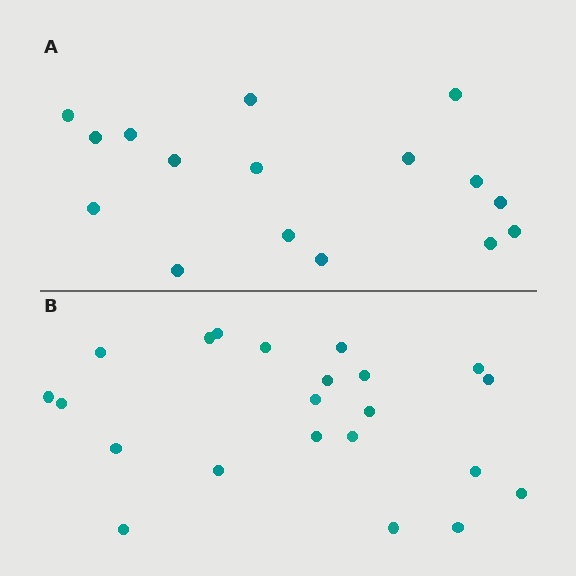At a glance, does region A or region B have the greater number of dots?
Region B (the bottom region) has more dots.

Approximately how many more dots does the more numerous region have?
Region B has about 6 more dots than region A.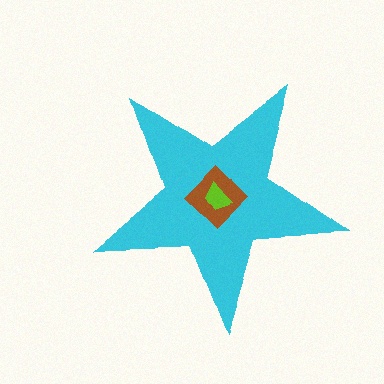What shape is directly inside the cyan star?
The brown diamond.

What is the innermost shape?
The lime trapezoid.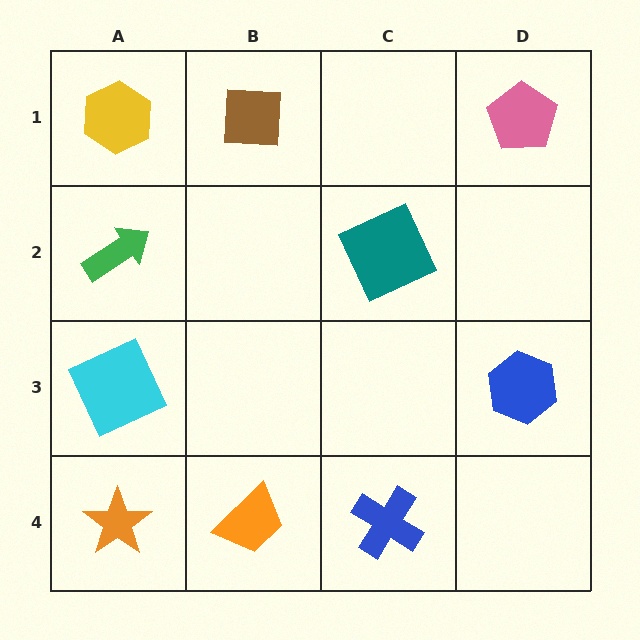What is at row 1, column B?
A brown square.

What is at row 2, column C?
A teal square.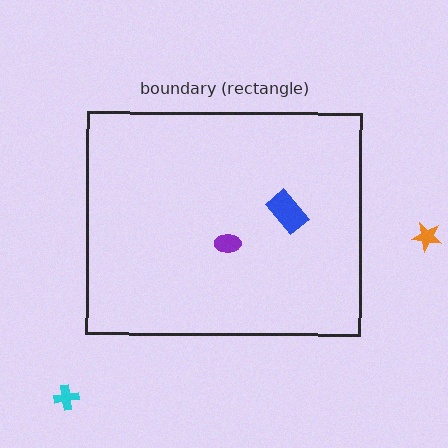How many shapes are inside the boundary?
2 inside, 2 outside.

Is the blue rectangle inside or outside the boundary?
Inside.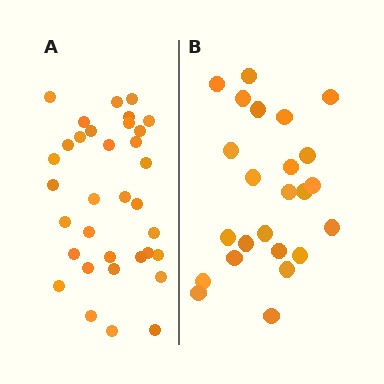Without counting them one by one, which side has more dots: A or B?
Region A (the left region) has more dots.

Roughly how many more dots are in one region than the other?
Region A has roughly 10 or so more dots than region B.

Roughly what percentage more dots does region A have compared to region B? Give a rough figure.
About 40% more.